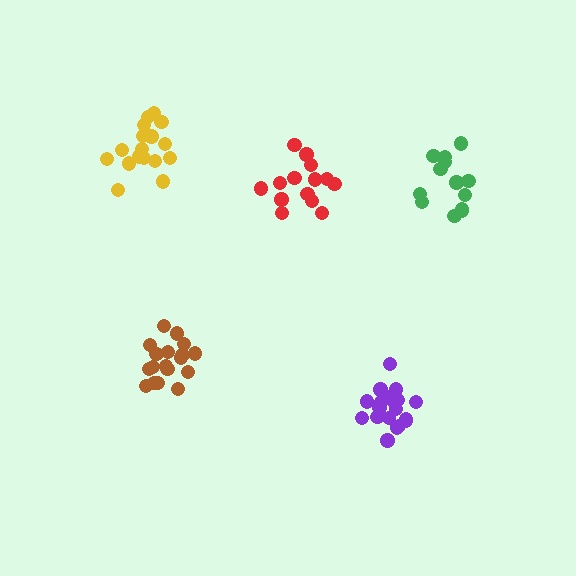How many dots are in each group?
Group 1: 14 dots, Group 2: 17 dots, Group 3: 13 dots, Group 4: 19 dots, Group 5: 18 dots (81 total).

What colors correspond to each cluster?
The clusters are colored: red, yellow, green, purple, brown.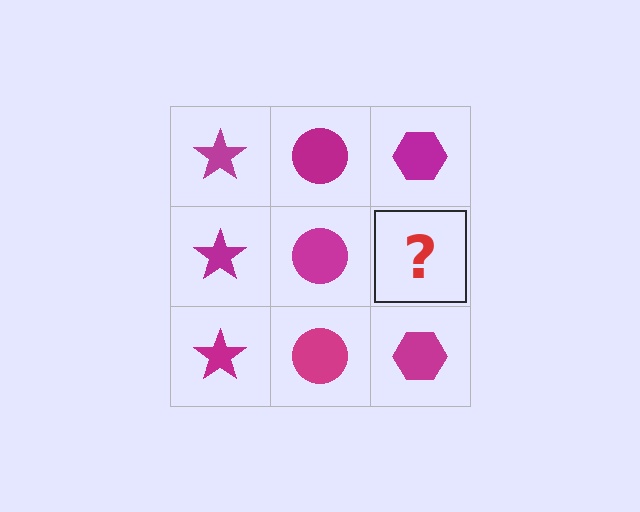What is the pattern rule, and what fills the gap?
The rule is that each column has a consistent shape. The gap should be filled with a magenta hexagon.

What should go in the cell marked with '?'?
The missing cell should contain a magenta hexagon.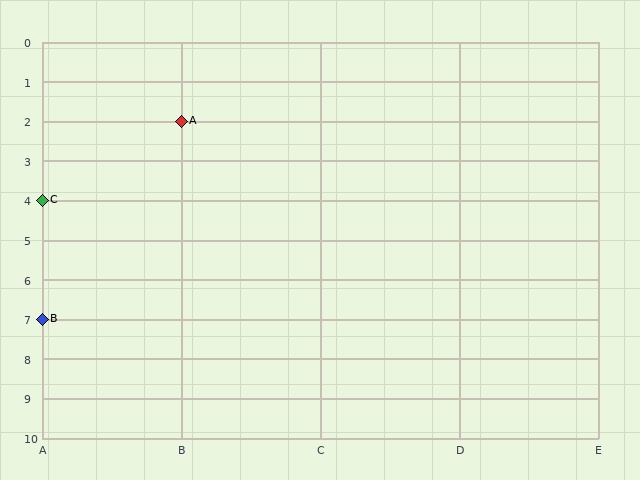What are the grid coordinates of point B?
Point B is at grid coordinates (A, 7).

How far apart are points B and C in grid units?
Points B and C are 3 rows apart.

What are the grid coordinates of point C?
Point C is at grid coordinates (A, 4).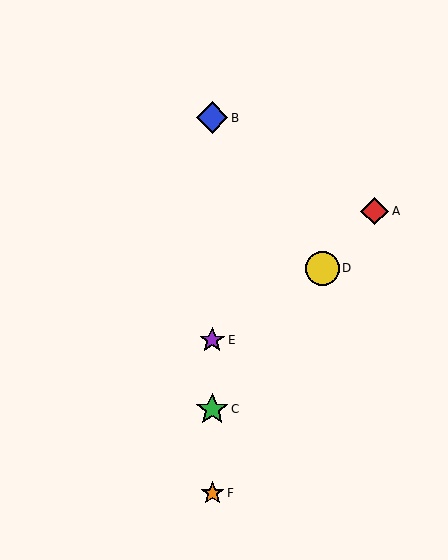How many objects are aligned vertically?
4 objects (B, C, E, F) are aligned vertically.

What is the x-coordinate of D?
Object D is at x≈322.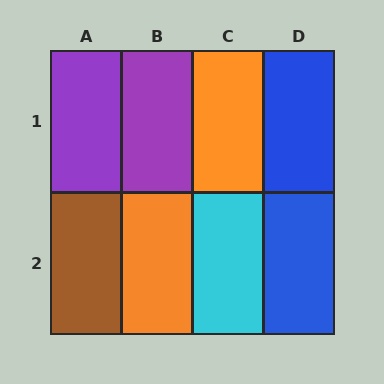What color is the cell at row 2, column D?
Blue.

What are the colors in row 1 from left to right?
Purple, purple, orange, blue.